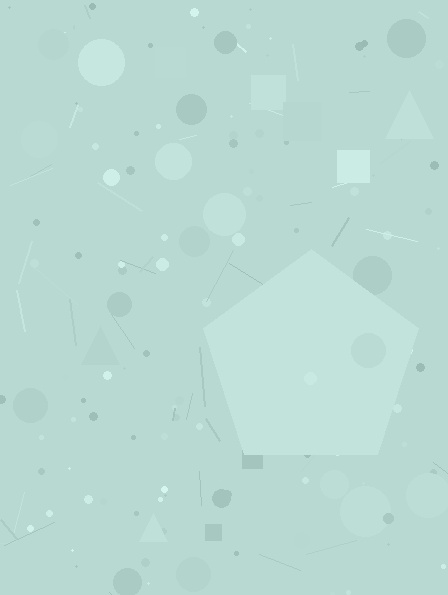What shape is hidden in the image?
A pentagon is hidden in the image.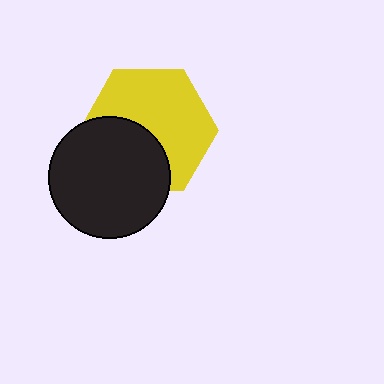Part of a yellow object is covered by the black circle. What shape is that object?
It is a hexagon.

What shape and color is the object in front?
The object in front is a black circle.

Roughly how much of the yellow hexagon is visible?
About half of it is visible (roughly 61%).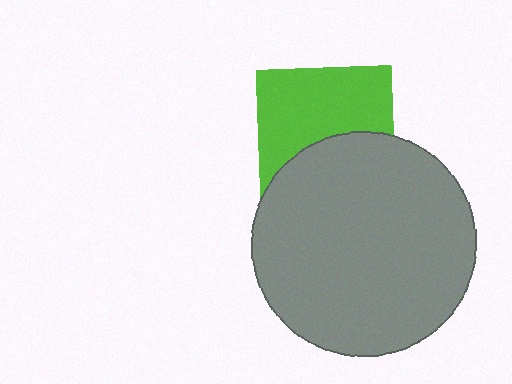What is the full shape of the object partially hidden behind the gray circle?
The partially hidden object is a lime square.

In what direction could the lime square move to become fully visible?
The lime square could move up. That would shift it out from behind the gray circle entirely.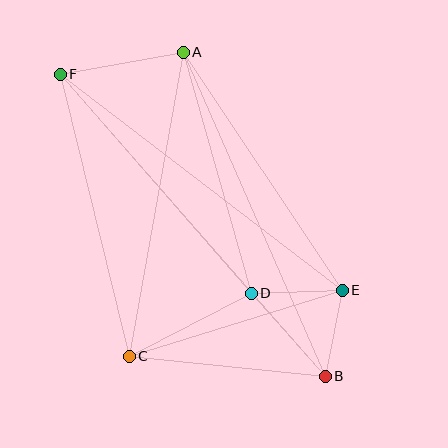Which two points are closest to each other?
Points B and E are closest to each other.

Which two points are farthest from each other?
Points B and F are farthest from each other.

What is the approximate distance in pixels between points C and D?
The distance between C and D is approximately 137 pixels.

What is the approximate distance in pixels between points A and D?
The distance between A and D is approximately 250 pixels.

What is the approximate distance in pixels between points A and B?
The distance between A and B is approximately 354 pixels.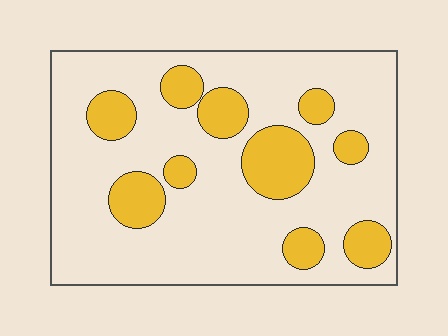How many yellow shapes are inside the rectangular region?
10.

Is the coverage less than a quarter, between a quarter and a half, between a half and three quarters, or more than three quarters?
Less than a quarter.